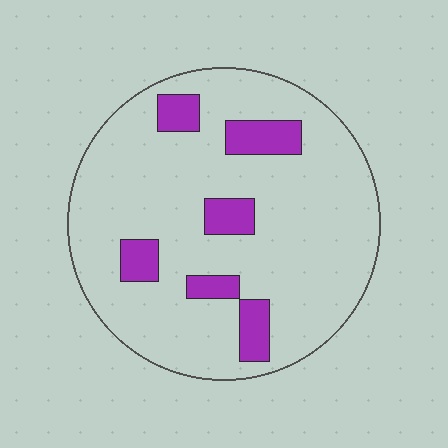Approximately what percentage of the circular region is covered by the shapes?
Approximately 15%.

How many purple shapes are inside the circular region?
6.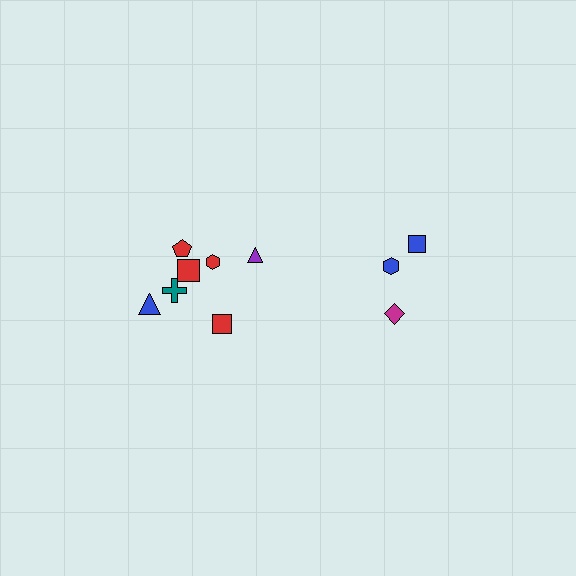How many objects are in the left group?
There are 7 objects.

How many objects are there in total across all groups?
There are 10 objects.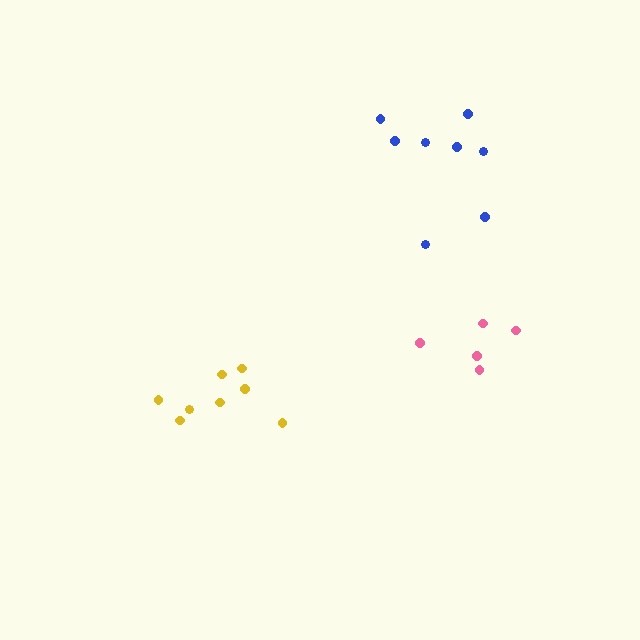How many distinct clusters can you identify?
There are 3 distinct clusters.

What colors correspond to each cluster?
The clusters are colored: blue, yellow, pink.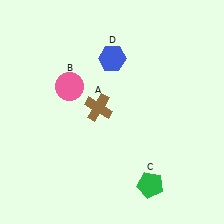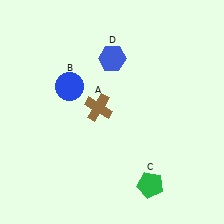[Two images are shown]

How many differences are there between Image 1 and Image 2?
There is 1 difference between the two images.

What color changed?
The circle (B) changed from pink in Image 1 to blue in Image 2.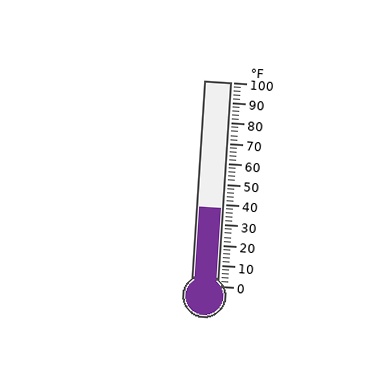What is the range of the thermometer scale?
The thermometer scale ranges from 0°F to 100°F.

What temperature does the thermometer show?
The thermometer shows approximately 38°F.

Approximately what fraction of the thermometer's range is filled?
The thermometer is filled to approximately 40% of its range.